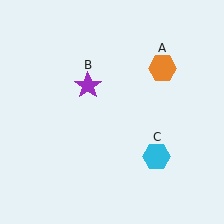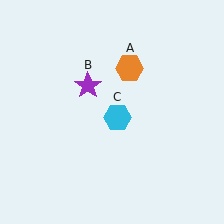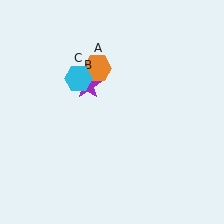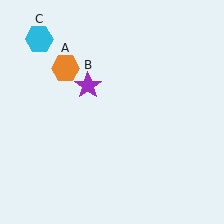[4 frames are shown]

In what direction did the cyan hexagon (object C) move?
The cyan hexagon (object C) moved up and to the left.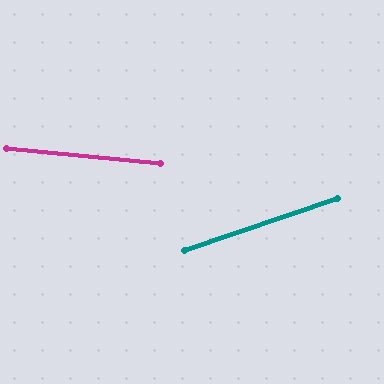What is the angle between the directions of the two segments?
Approximately 24 degrees.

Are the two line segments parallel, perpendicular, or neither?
Neither parallel nor perpendicular — they differ by about 24°.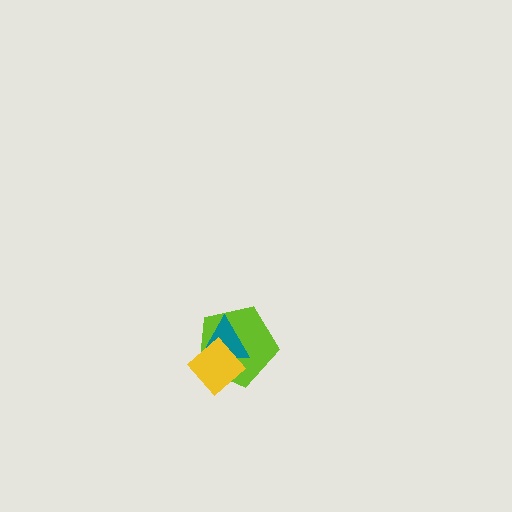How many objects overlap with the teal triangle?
2 objects overlap with the teal triangle.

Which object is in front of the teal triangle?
The yellow diamond is in front of the teal triangle.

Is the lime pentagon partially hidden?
Yes, it is partially covered by another shape.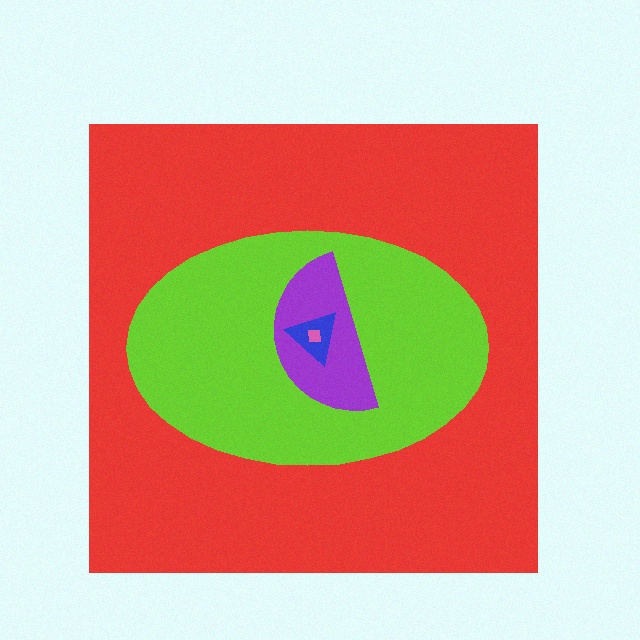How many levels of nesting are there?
5.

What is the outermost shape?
The red square.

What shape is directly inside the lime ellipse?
The purple semicircle.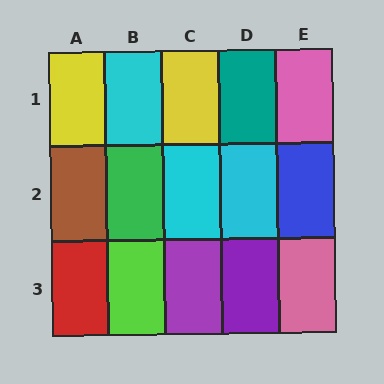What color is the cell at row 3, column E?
Pink.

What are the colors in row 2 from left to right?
Brown, green, cyan, cyan, blue.